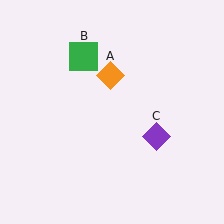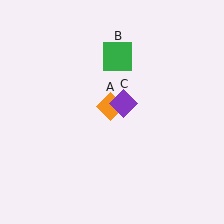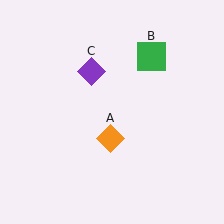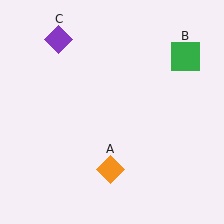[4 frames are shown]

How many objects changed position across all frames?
3 objects changed position: orange diamond (object A), green square (object B), purple diamond (object C).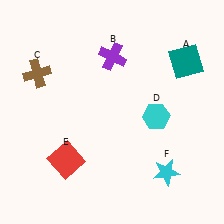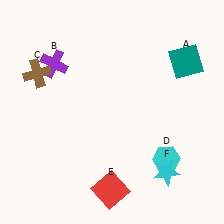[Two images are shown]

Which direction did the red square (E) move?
The red square (E) moved right.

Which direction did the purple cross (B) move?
The purple cross (B) moved left.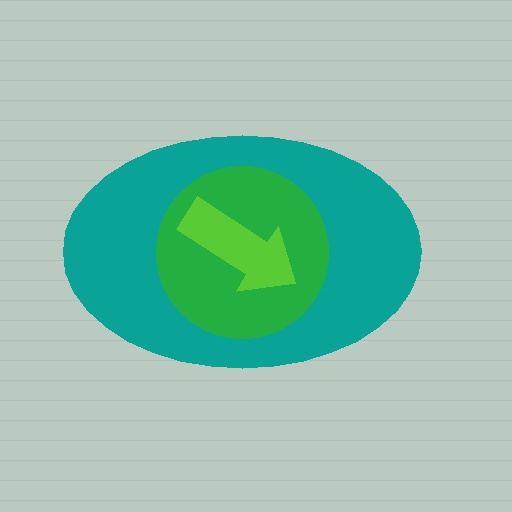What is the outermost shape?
The teal ellipse.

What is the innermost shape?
The lime arrow.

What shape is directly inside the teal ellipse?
The green circle.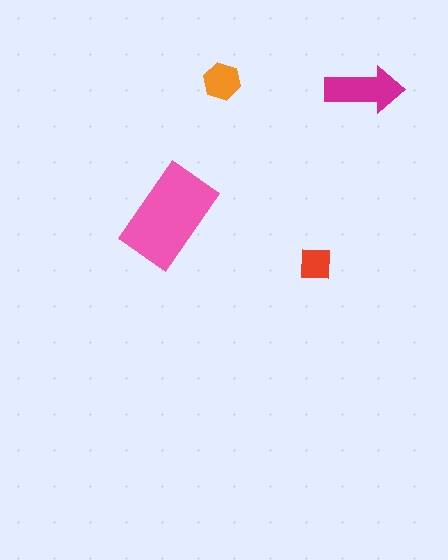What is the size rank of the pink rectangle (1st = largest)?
1st.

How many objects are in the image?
There are 4 objects in the image.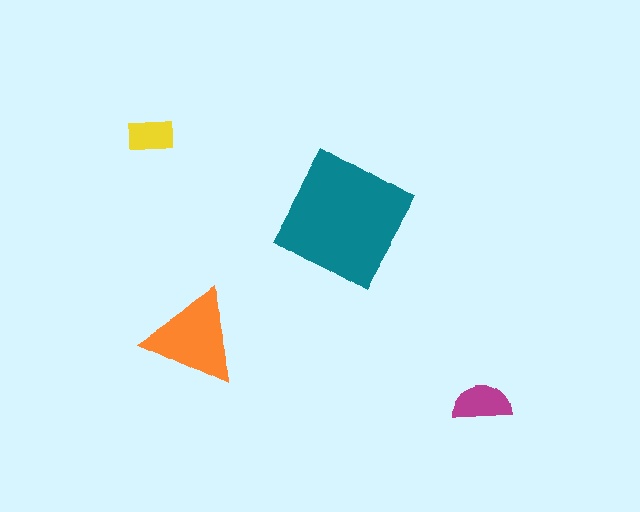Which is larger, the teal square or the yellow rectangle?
The teal square.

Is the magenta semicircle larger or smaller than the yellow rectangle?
Larger.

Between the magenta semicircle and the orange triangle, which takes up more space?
The orange triangle.